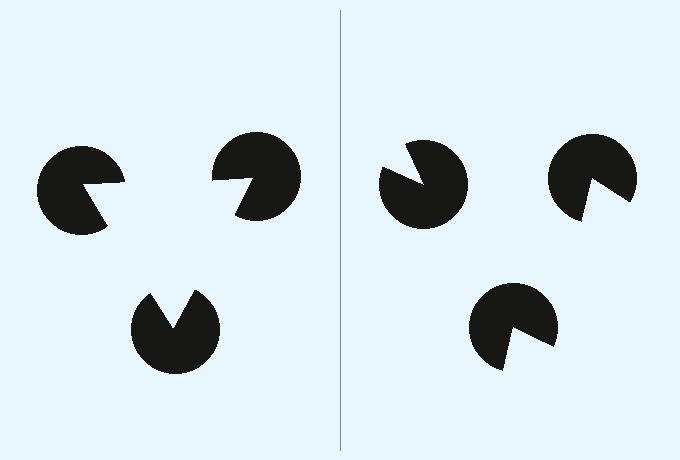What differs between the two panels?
The pac-man discs are positioned identically on both sides; only the wedge orientations differ. On the left they align to a triangle; on the right they are misaligned.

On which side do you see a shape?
An illusory triangle appears on the left side. On the right side the wedge cuts are rotated, so no coherent shape forms.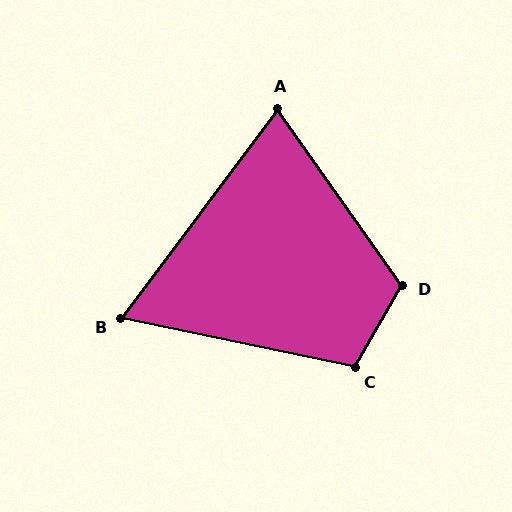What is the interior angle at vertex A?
Approximately 72 degrees (acute).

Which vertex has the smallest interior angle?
B, at approximately 65 degrees.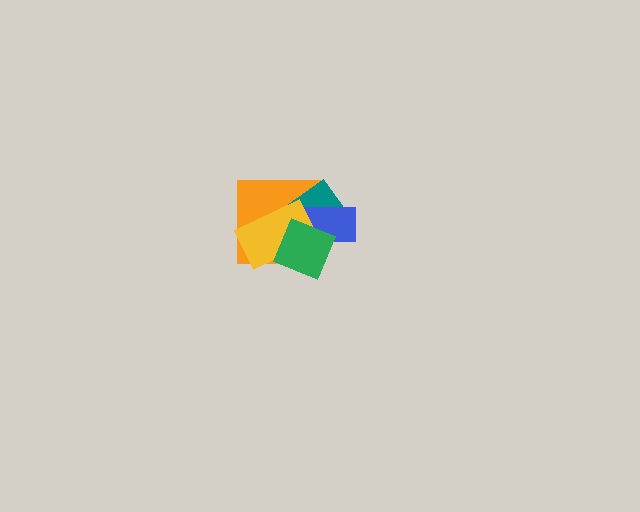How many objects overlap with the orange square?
4 objects overlap with the orange square.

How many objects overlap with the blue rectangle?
4 objects overlap with the blue rectangle.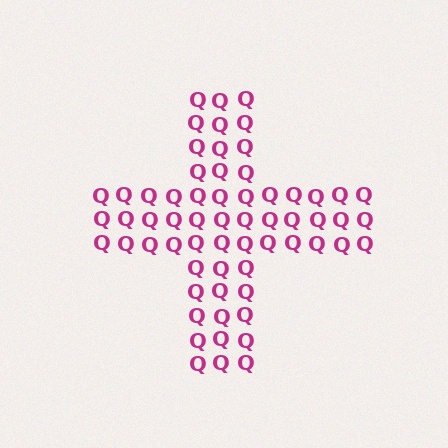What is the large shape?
The large shape is a cross.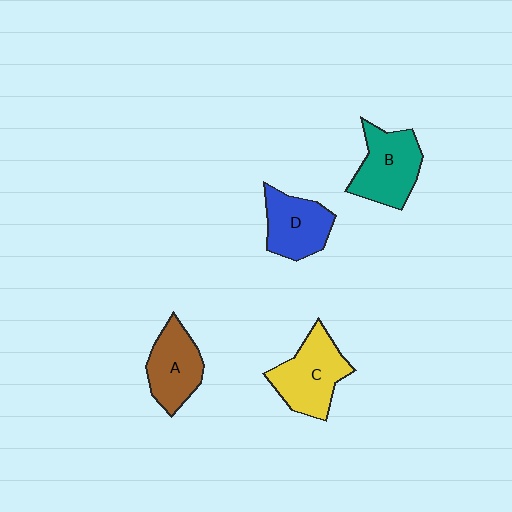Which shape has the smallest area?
Shape D (blue).